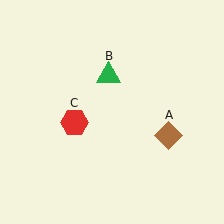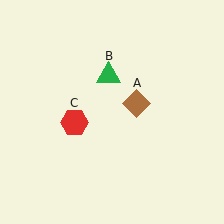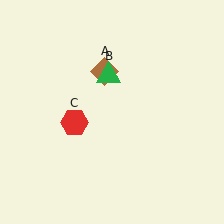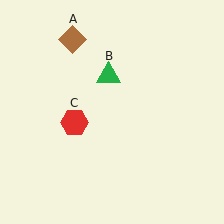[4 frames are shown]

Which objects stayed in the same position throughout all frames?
Green triangle (object B) and red hexagon (object C) remained stationary.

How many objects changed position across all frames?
1 object changed position: brown diamond (object A).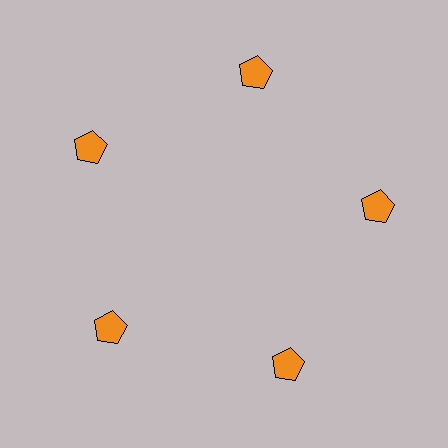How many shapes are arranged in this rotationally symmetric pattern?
There are 5 shapes, arranged in 5 groups of 1.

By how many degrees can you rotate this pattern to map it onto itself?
The pattern maps onto itself every 72 degrees of rotation.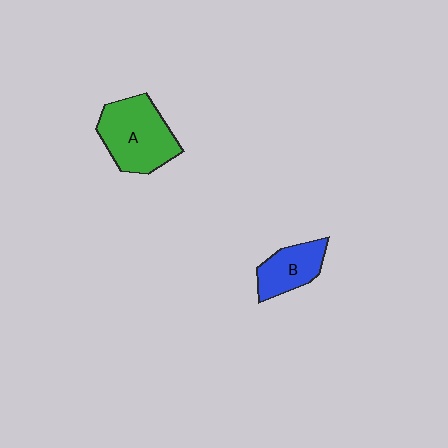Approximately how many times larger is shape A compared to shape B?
Approximately 1.6 times.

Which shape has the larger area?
Shape A (green).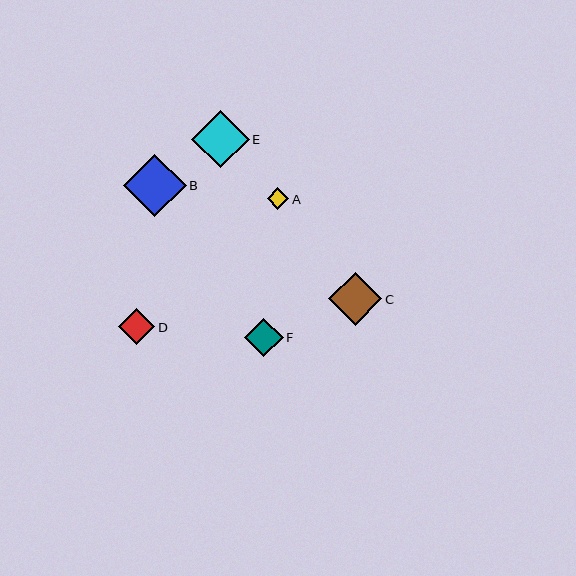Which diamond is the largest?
Diamond B is the largest with a size of approximately 62 pixels.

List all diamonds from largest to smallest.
From largest to smallest: B, E, C, F, D, A.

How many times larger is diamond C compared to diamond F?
Diamond C is approximately 1.4 times the size of diamond F.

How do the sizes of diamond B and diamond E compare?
Diamond B and diamond E are approximately the same size.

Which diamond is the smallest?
Diamond A is the smallest with a size of approximately 22 pixels.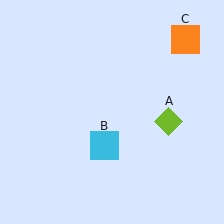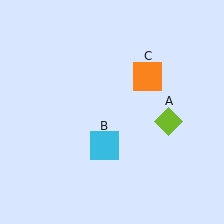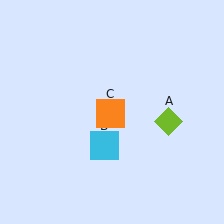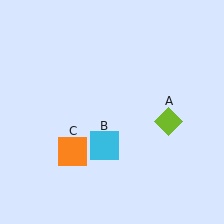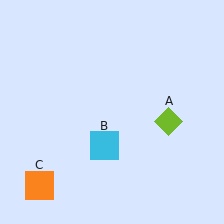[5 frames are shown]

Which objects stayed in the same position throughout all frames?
Lime diamond (object A) and cyan square (object B) remained stationary.